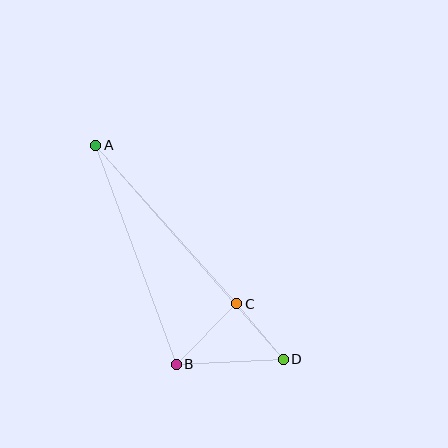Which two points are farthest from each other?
Points A and D are farthest from each other.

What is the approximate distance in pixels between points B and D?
The distance between B and D is approximately 107 pixels.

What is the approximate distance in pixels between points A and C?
The distance between A and C is approximately 213 pixels.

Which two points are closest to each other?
Points C and D are closest to each other.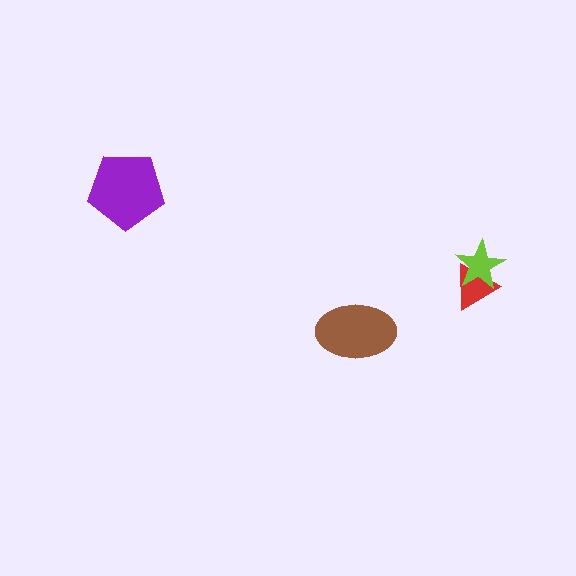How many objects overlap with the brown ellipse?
0 objects overlap with the brown ellipse.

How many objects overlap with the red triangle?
1 object overlaps with the red triangle.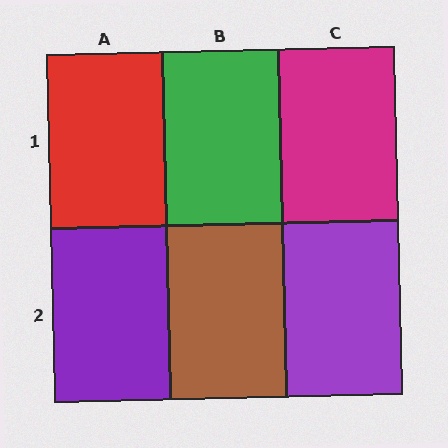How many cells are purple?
2 cells are purple.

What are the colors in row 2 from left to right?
Purple, brown, purple.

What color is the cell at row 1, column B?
Green.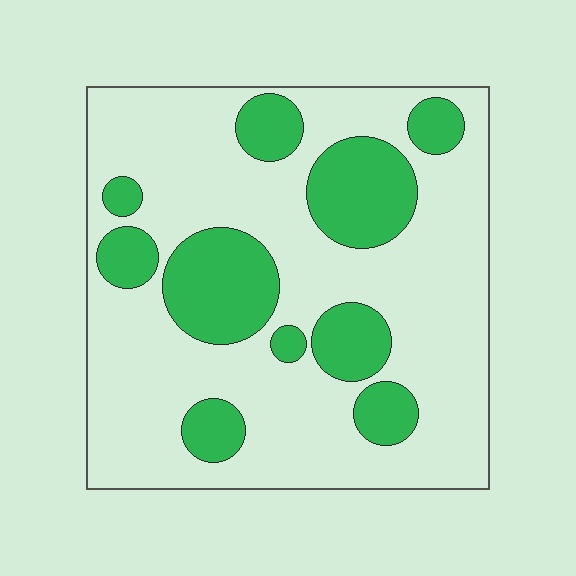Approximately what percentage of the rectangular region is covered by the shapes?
Approximately 25%.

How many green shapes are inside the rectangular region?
10.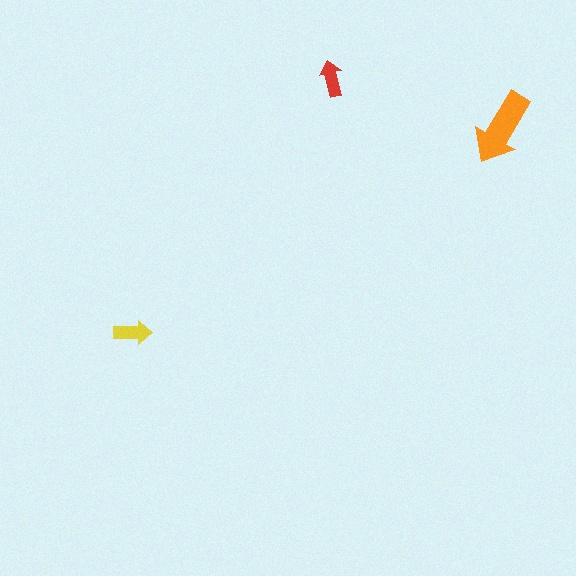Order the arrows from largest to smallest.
the orange one, the yellow one, the red one.